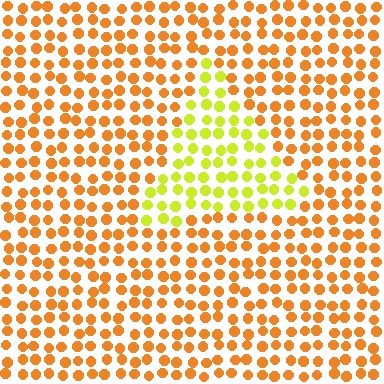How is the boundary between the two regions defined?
The boundary is defined purely by a slight shift in hue (about 43 degrees). Spacing, size, and orientation are identical on both sides.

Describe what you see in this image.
The image is filled with small orange elements in a uniform arrangement. A triangle-shaped region is visible where the elements are tinted to a slightly different hue, forming a subtle color boundary.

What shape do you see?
I see a triangle.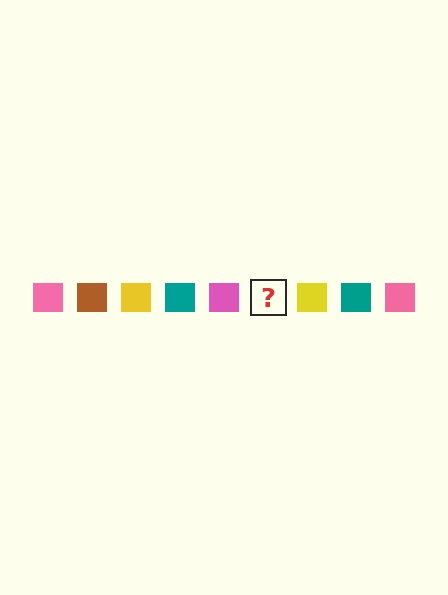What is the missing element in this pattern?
The missing element is a brown square.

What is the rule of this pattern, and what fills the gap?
The rule is that the pattern cycles through pink, brown, yellow, teal squares. The gap should be filled with a brown square.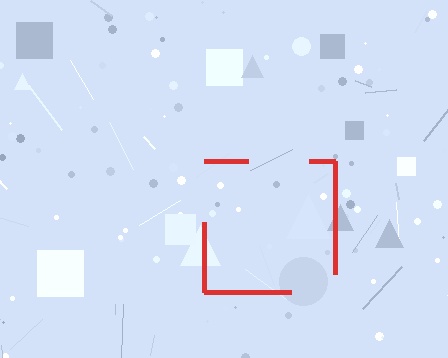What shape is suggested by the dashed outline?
The dashed outline suggests a square.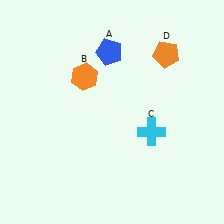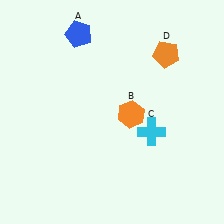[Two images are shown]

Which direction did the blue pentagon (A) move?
The blue pentagon (A) moved left.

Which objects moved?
The objects that moved are: the blue pentagon (A), the orange hexagon (B).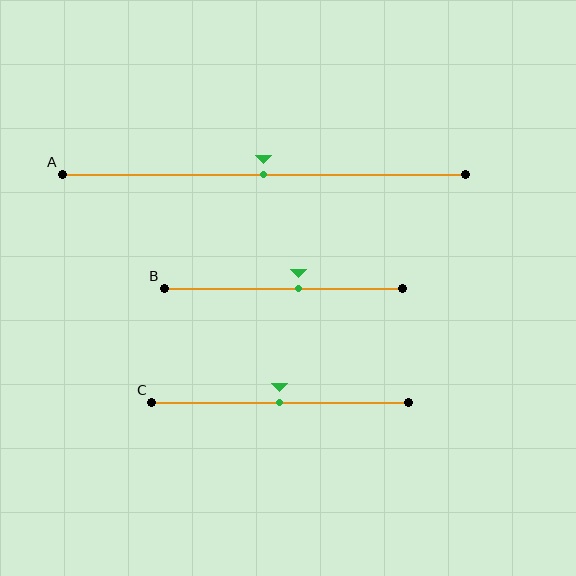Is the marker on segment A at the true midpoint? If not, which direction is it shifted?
Yes, the marker on segment A is at the true midpoint.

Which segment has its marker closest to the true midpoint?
Segment A has its marker closest to the true midpoint.